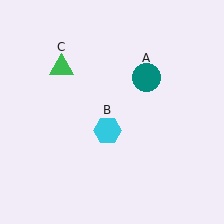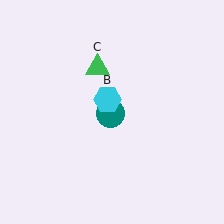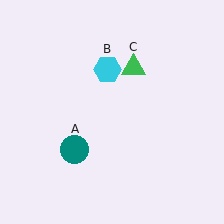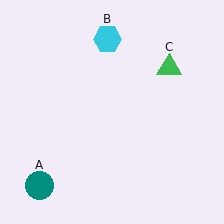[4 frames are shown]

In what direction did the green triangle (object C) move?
The green triangle (object C) moved right.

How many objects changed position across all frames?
3 objects changed position: teal circle (object A), cyan hexagon (object B), green triangle (object C).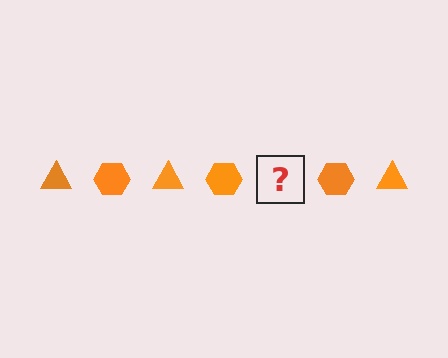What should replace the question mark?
The question mark should be replaced with an orange triangle.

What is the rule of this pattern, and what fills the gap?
The rule is that the pattern cycles through triangle, hexagon shapes in orange. The gap should be filled with an orange triangle.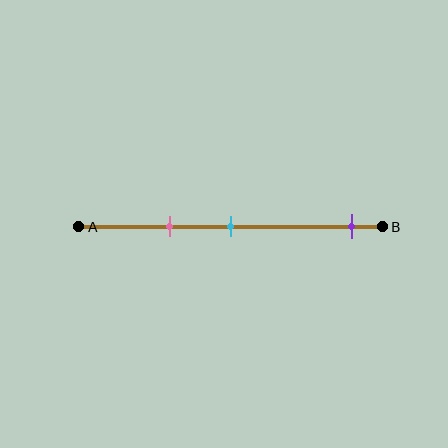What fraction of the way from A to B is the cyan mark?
The cyan mark is approximately 50% (0.5) of the way from A to B.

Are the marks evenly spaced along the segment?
No, the marks are not evenly spaced.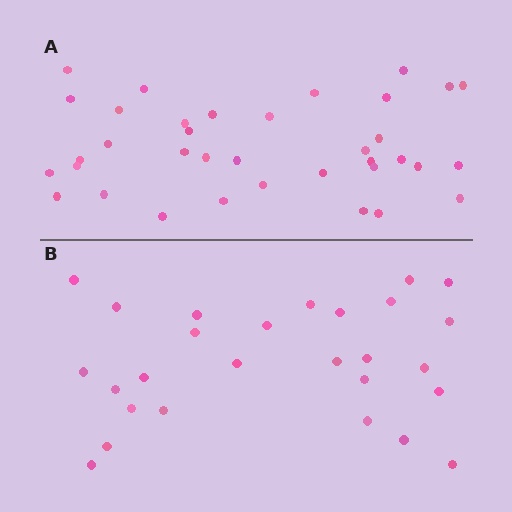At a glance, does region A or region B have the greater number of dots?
Region A (the top region) has more dots.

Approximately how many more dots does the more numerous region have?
Region A has roughly 8 or so more dots than region B.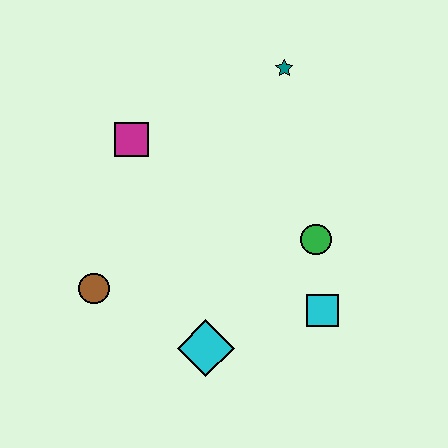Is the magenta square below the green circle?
No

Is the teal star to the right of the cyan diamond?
Yes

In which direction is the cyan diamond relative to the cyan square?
The cyan diamond is to the left of the cyan square.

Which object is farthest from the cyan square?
The magenta square is farthest from the cyan square.